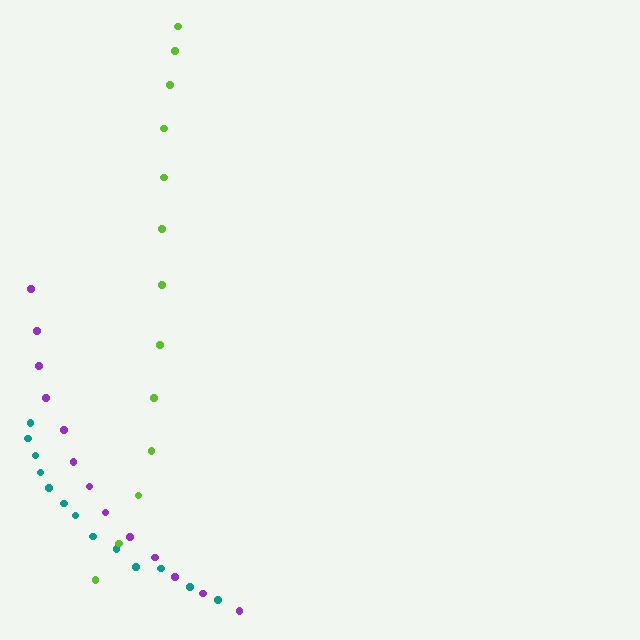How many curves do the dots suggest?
There are 3 distinct paths.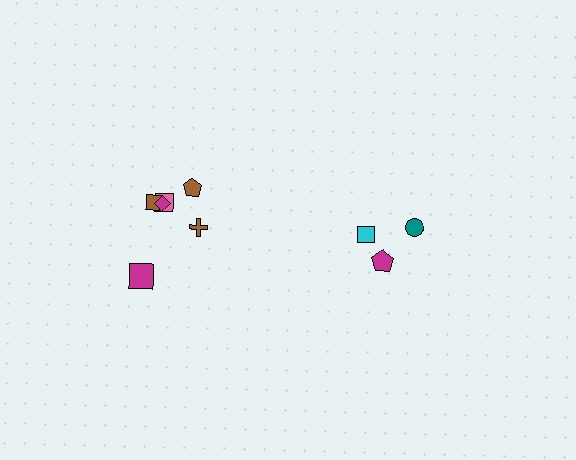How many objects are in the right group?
There are 3 objects.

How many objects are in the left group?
There are 6 objects.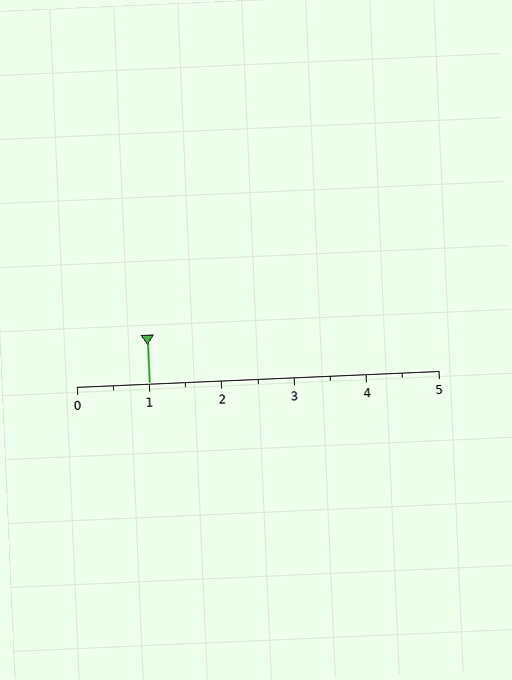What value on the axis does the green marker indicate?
The marker indicates approximately 1.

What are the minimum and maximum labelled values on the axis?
The axis runs from 0 to 5.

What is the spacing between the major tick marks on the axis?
The major ticks are spaced 1 apart.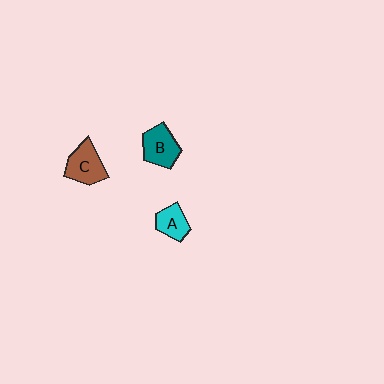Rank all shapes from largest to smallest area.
From largest to smallest: C (brown), B (teal), A (cyan).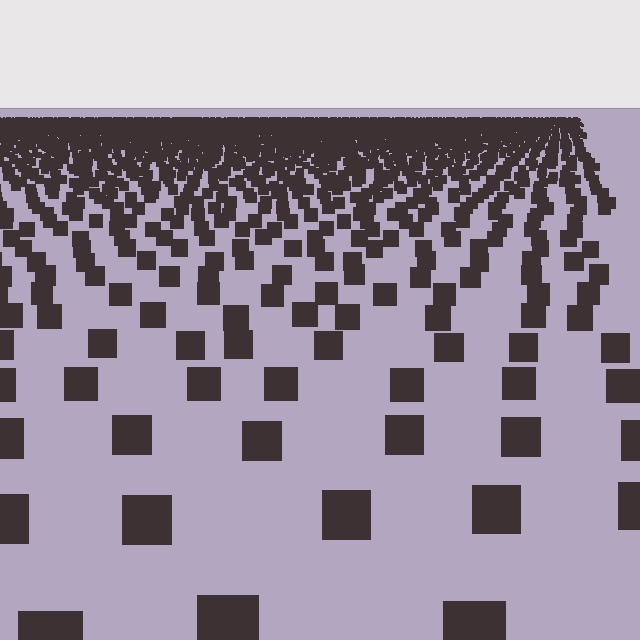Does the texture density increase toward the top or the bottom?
Density increases toward the top.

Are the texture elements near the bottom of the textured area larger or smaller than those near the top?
Larger. Near the bottom, elements are closer to the viewer and appear at a bigger on-screen size.